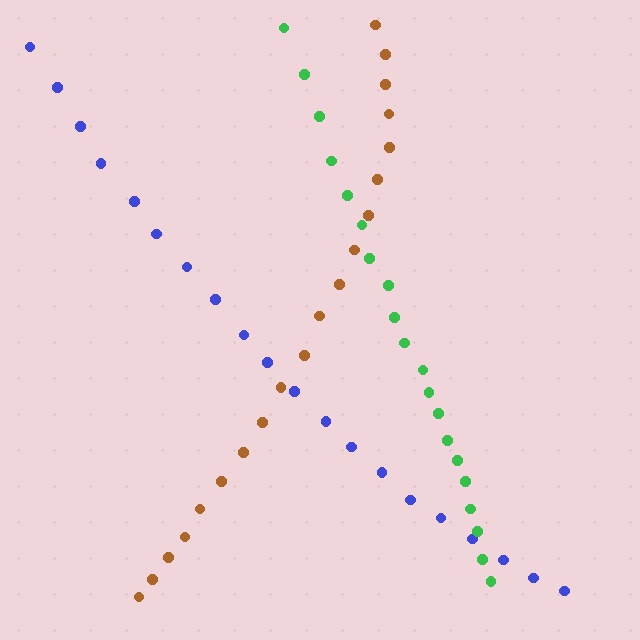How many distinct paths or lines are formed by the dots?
There are 3 distinct paths.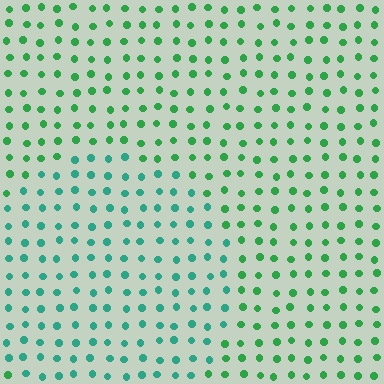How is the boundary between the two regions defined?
The boundary is defined purely by a slight shift in hue (about 32 degrees). Spacing, size, and orientation are identical on both sides.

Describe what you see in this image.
The image is filled with small green elements in a uniform arrangement. A circle-shaped region is visible where the elements are tinted to a slightly different hue, forming a subtle color boundary.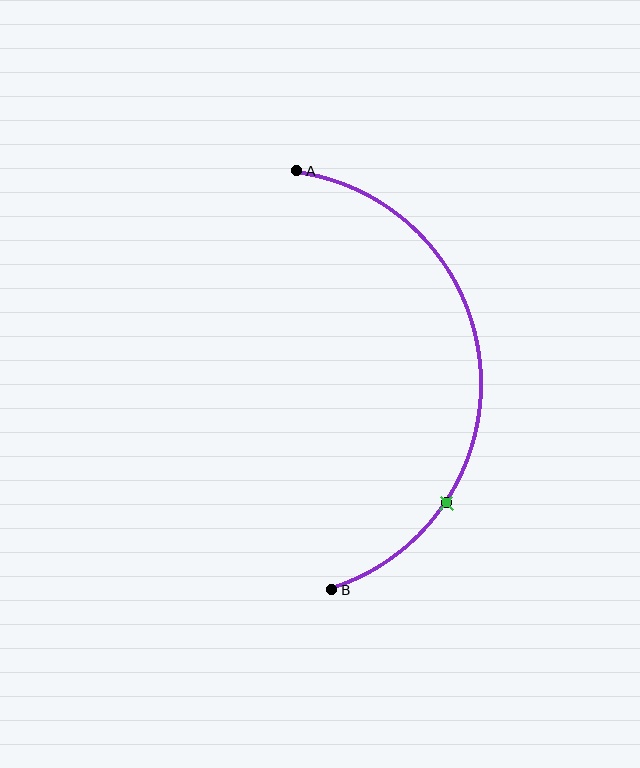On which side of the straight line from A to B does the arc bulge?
The arc bulges to the right of the straight line connecting A and B.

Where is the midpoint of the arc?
The arc midpoint is the point on the curve farthest from the straight line joining A and B. It sits to the right of that line.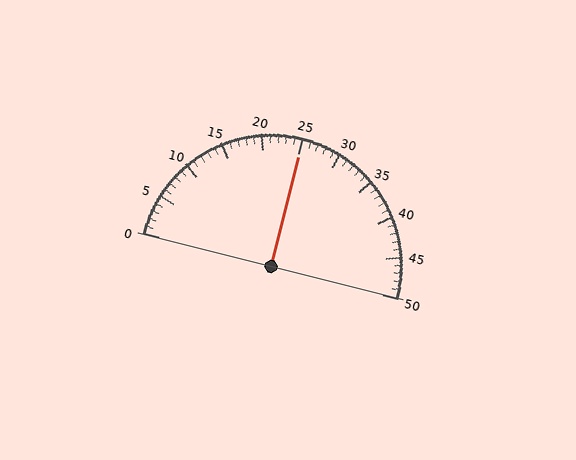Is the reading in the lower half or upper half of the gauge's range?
The reading is in the upper half of the range (0 to 50).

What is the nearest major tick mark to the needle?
The nearest major tick mark is 25.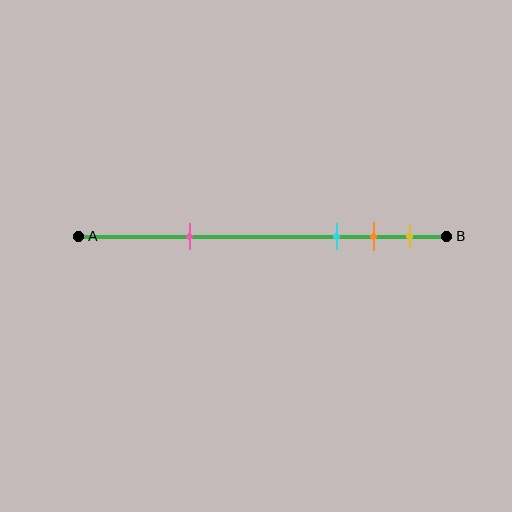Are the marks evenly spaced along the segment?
No, the marks are not evenly spaced.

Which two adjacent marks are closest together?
The orange and yellow marks are the closest adjacent pair.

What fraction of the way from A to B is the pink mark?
The pink mark is approximately 30% (0.3) of the way from A to B.